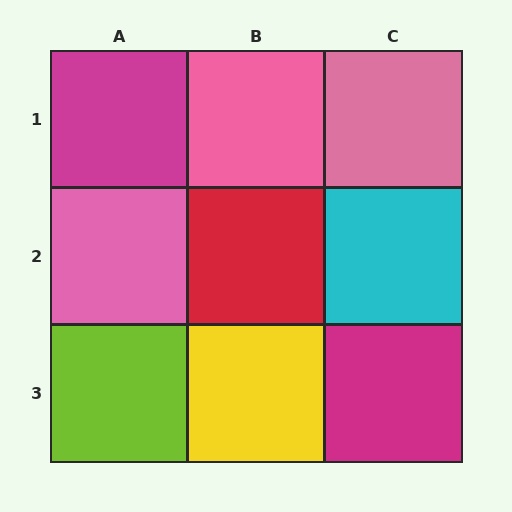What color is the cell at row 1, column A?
Magenta.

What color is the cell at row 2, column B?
Red.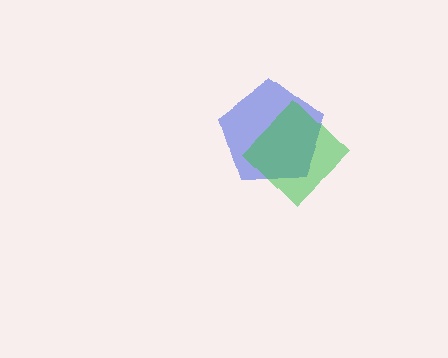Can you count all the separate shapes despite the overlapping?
Yes, there are 2 separate shapes.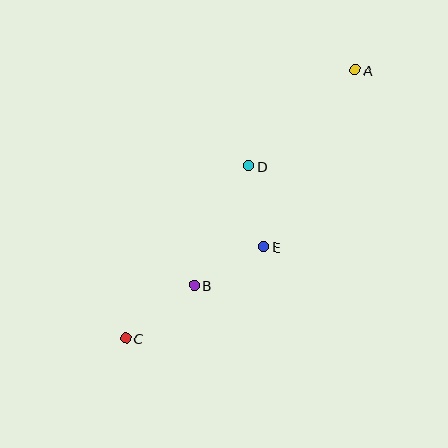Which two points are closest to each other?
Points B and E are closest to each other.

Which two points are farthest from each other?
Points A and C are farthest from each other.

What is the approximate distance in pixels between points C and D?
The distance between C and D is approximately 212 pixels.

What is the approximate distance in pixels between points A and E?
The distance between A and E is approximately 199 pixels.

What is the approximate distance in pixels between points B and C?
The distance between B and C is approximately 87 pixels.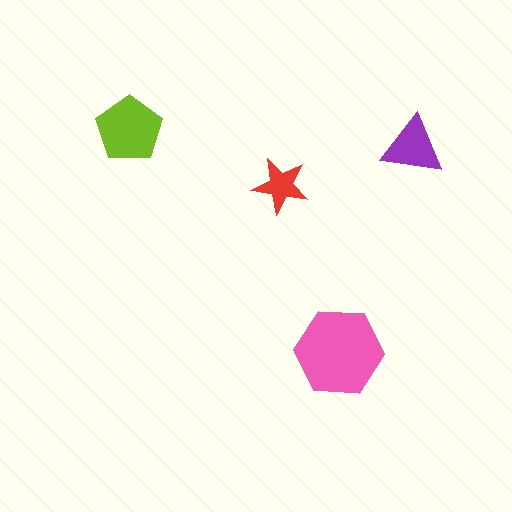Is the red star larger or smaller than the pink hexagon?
Smaller.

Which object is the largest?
The pink hexagon.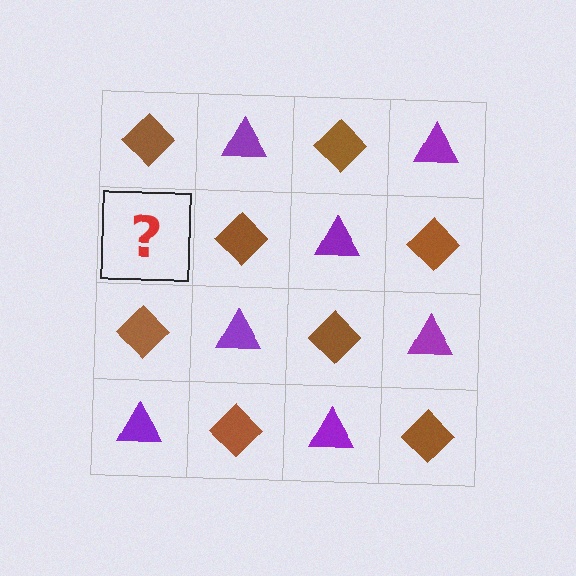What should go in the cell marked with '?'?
The missing cell should contain a purple triangle.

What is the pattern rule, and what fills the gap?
The rule is that it alternates brown diamond and purple triangle in a checkerboard pattern. The gap should be filled with a purple triangle.